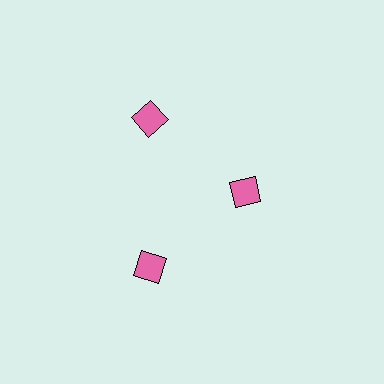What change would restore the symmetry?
The symmetry would be restored by moving it outward, back onto the ring so that all 3 diamonds sit at equal angles and equal distance from the center.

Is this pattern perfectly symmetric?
No. The 3 pink diamonds are arranged in a ring, but one element near the 3 o'clock position is pulled inward toward the center, breaking the 3-fold rotational symmetry.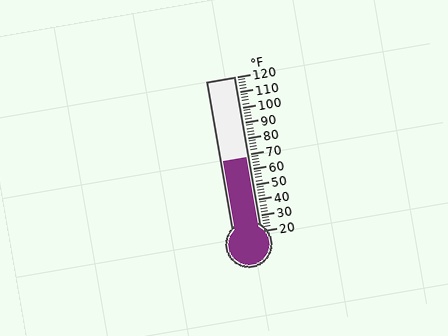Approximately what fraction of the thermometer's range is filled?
The thermometer is filled to approximately 50% of its range.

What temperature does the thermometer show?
The thermometer shows approximately 68°F.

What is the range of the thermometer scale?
The thermometer scale ranges from 20°F to 120°F.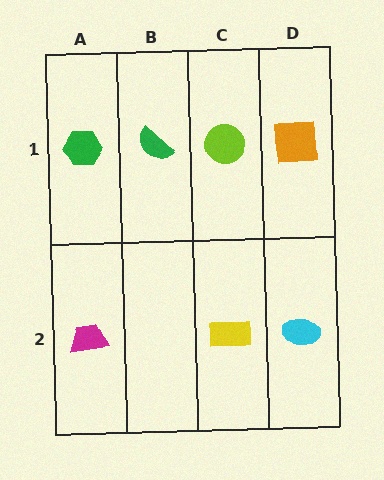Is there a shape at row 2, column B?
No, that cell is empty.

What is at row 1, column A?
A green hexagon.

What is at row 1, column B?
A green semicircle.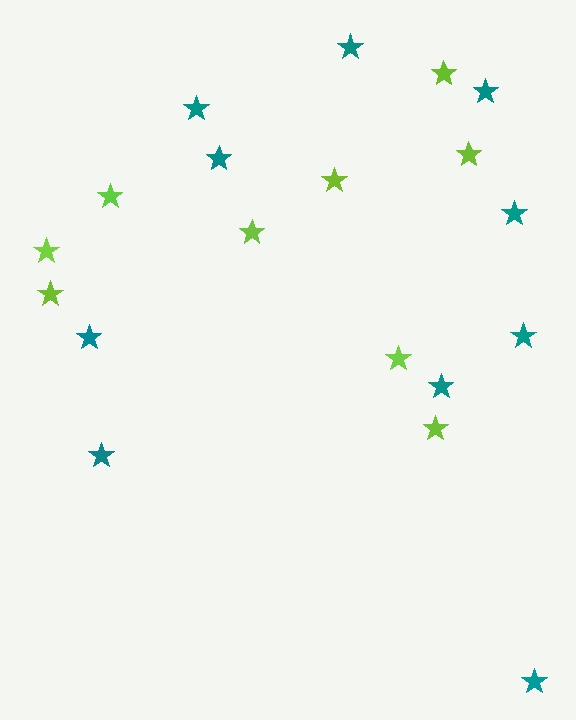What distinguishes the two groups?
There are 2 groups: one group of teal stars (10) and one group of lime stars (9).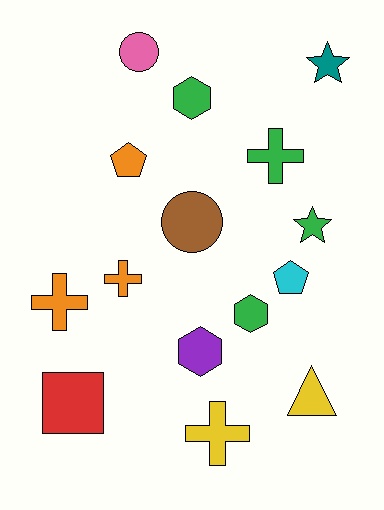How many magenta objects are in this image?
There are no magenta objects.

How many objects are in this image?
There are 15 objects.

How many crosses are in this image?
There are 4 crosses.